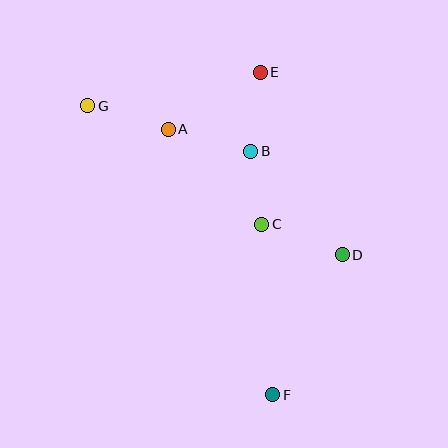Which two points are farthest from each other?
Points F and G are farthest from each other.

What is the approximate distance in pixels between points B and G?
The distance between B and G is approximately 169 pixels.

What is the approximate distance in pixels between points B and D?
The distance between B and D is approximately 138 pixels.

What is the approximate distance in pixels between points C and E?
The distance between C and E is approximately 152 pixels.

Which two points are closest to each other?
Points B and C are closest to each other.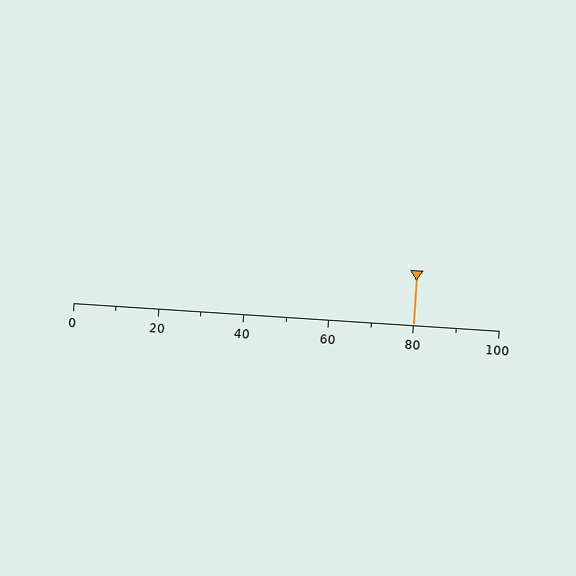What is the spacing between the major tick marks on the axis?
The major ticks are spaced 20 apart.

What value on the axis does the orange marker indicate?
The marker indicates approximately 80.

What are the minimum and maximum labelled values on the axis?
The axis runs from 0 to 100.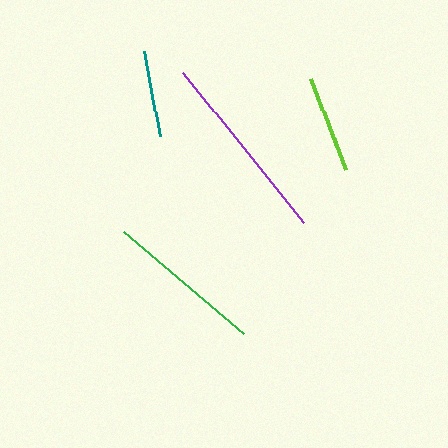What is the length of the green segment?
The green segment is approximately 158 pixels long.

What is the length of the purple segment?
The purple segment is approximately 192 pixels long.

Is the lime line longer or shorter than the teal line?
The lime line is longer than the teal line.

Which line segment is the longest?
The purple line is the longest at approximately 192 pixels.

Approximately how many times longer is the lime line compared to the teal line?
The lime line is approximately 1.1 times the length of the teal line.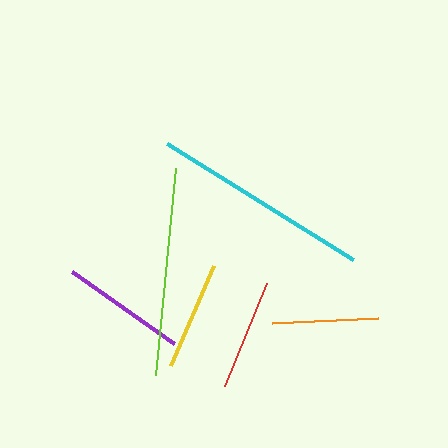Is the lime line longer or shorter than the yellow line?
The lime line is longer than the yellow line.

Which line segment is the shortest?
The orange line is the shortest at approximately 107 pixels.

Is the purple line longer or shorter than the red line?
The purple line is longer than the red line.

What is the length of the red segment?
The red segment is approximately 112 pixels long.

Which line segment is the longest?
The cyan line is the longest at approximately 219 pixels.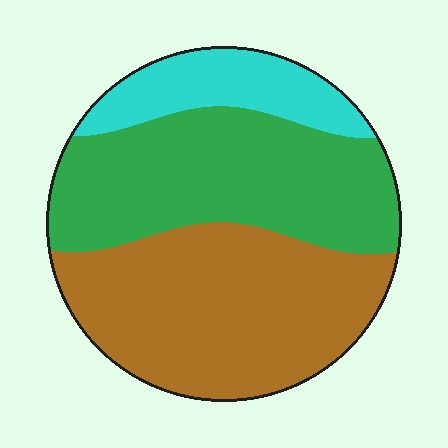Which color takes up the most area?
Brown, at roughly 45%.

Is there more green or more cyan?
Green.